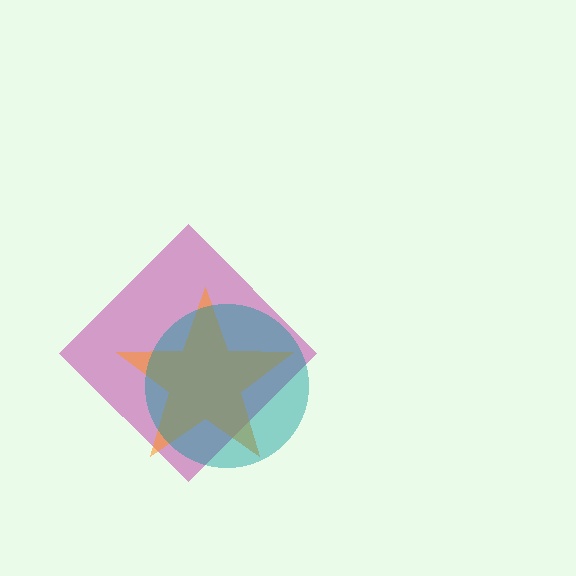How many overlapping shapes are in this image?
There are 3 overlapping shapes in the image.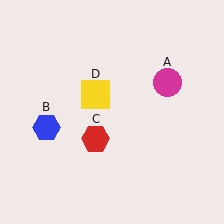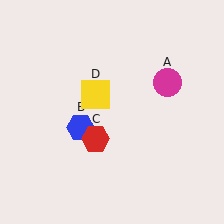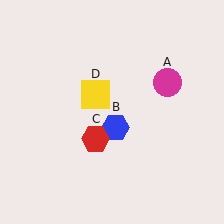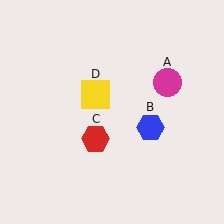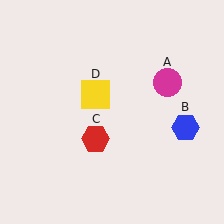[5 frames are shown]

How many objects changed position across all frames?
1 object changed position: blue hexagon (object B).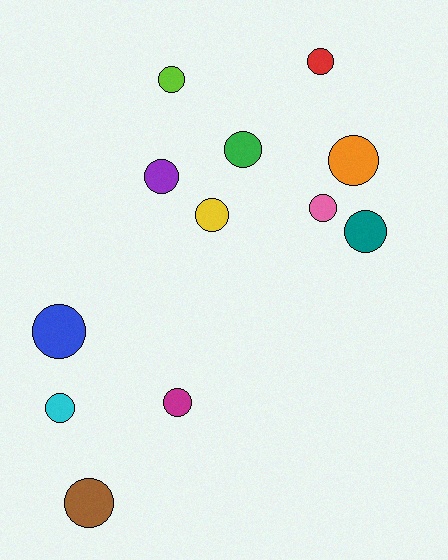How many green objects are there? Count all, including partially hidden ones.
There is 1 green object.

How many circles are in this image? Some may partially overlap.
There are 12 circles.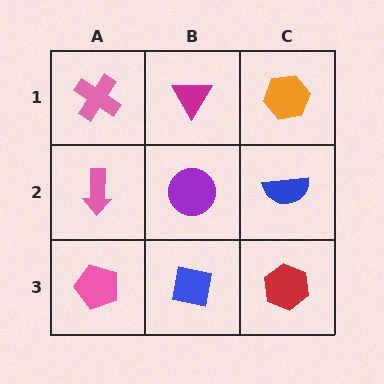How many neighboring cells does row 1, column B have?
3.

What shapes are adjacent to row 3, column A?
A pink arrow (row 2, column A), a blue square (row 3, column B).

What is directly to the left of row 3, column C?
A blue square.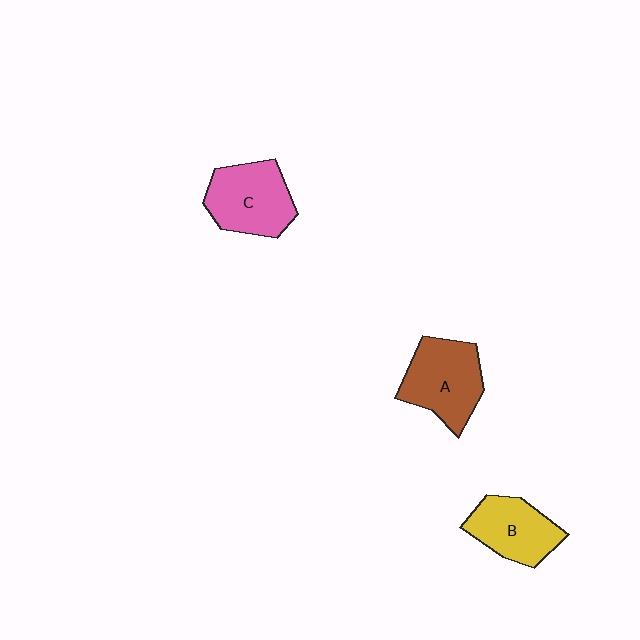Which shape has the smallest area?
Shape B (yellow).